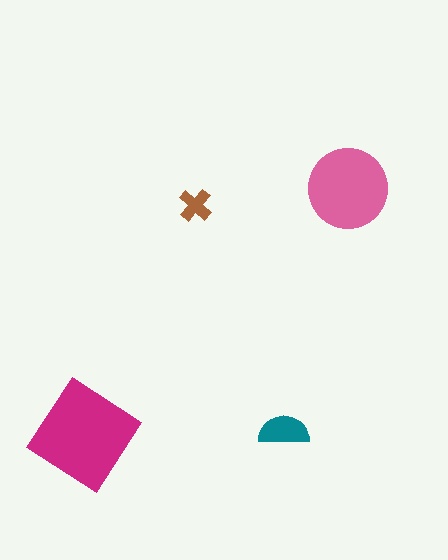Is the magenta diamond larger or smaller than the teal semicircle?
Larger.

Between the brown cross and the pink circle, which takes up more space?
The pink circle.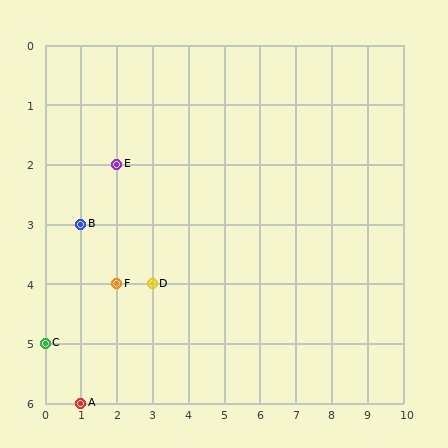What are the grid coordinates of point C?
Point C is at grid coordinates (0, 5).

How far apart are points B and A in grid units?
Points B and A are 3 rows apart.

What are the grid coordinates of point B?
Point B is at grid coordinates (1, 3).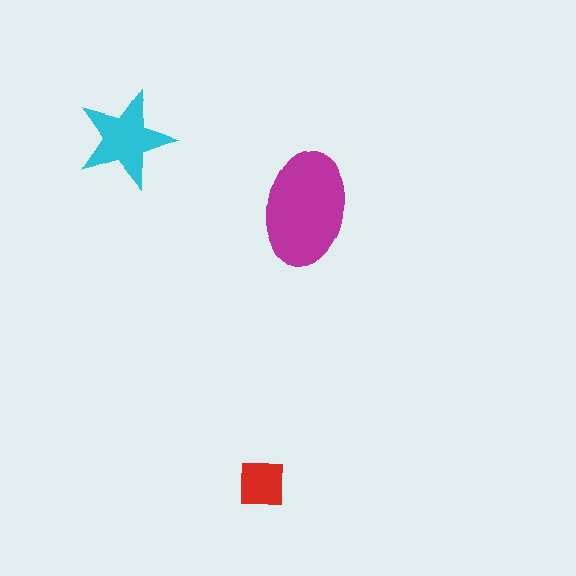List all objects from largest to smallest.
The magenta ellipse, the cyan star, the red square.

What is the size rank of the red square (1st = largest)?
3rd.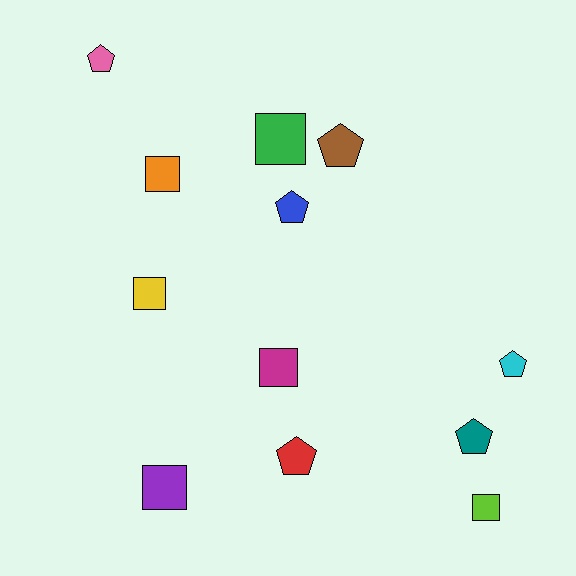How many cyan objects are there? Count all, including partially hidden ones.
There is 1 cyan object.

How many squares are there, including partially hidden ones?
There are 6 squares.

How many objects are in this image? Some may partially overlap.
There are 12 objects.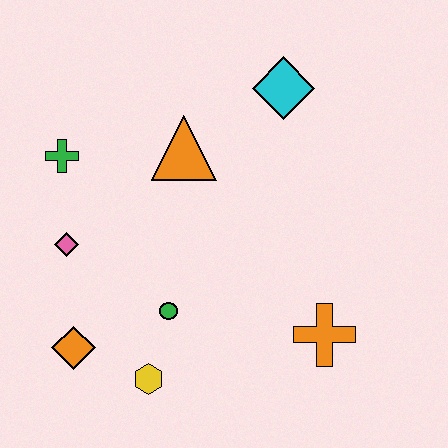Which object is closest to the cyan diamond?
The orange triangle is closest to the cyan diamond.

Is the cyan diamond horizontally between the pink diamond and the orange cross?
Yes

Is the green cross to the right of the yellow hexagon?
No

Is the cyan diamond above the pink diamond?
Yes